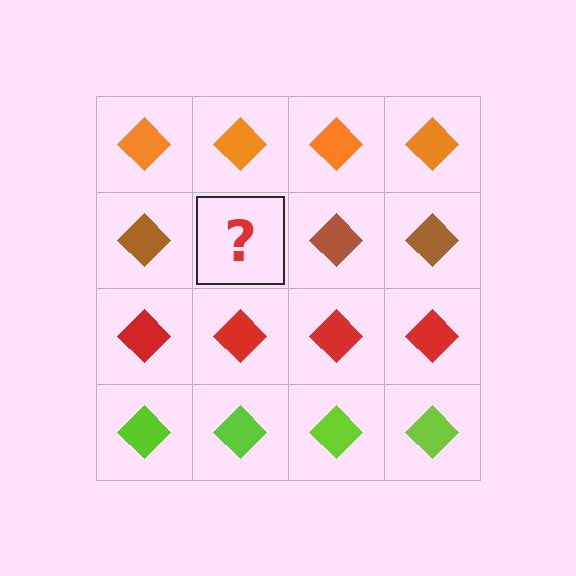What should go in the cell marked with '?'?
The missing cell should contain a brown diamond.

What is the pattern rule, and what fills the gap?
The rule is that each row has a consistent color. The gap should be filled with a brown diamond.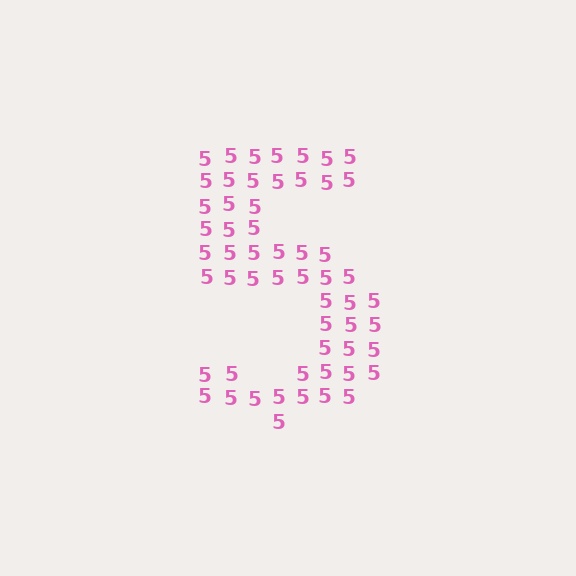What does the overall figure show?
The overall figure shows the digit 5.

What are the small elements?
The small elements are digit 5's.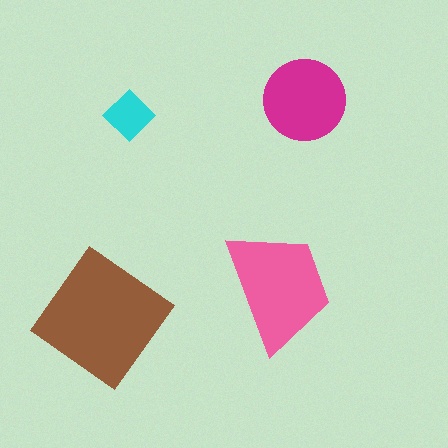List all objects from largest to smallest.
The brown diamond, the pink trapezoid, the magenta circle, the cyan diamond.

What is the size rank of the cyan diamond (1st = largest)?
4th.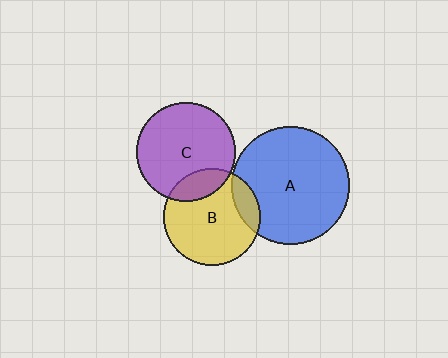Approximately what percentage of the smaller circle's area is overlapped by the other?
Approximately 15%.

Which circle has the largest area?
Circle A (blue).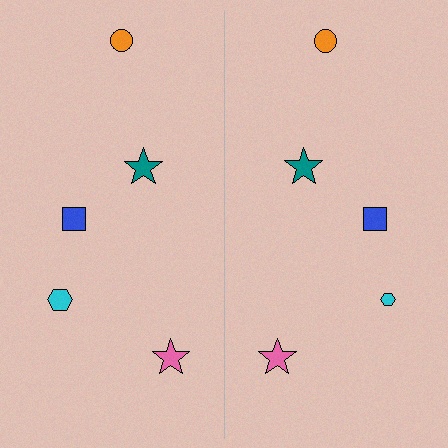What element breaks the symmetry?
The cyan hexagon on the right side has a different size than its mirror counterpart.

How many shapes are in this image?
There are 10 shapes in this image.